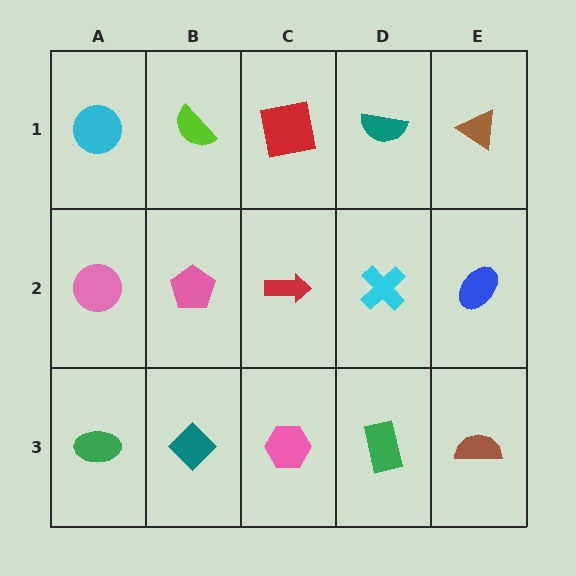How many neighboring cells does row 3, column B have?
3.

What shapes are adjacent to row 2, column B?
A lime semicircle (row 1, column B), a teal diamond (row 3, column B), a pink circle (row 2, column A), a red arrow (row 2, column C).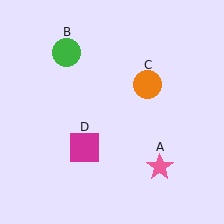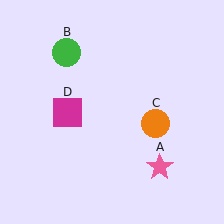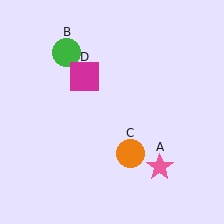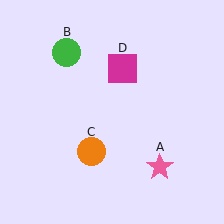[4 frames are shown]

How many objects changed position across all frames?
2 objects changed position: orange circle (object C), magenta square (object D).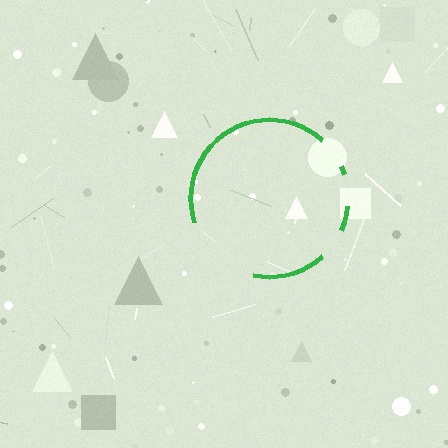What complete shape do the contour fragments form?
The contour fragments form a circle.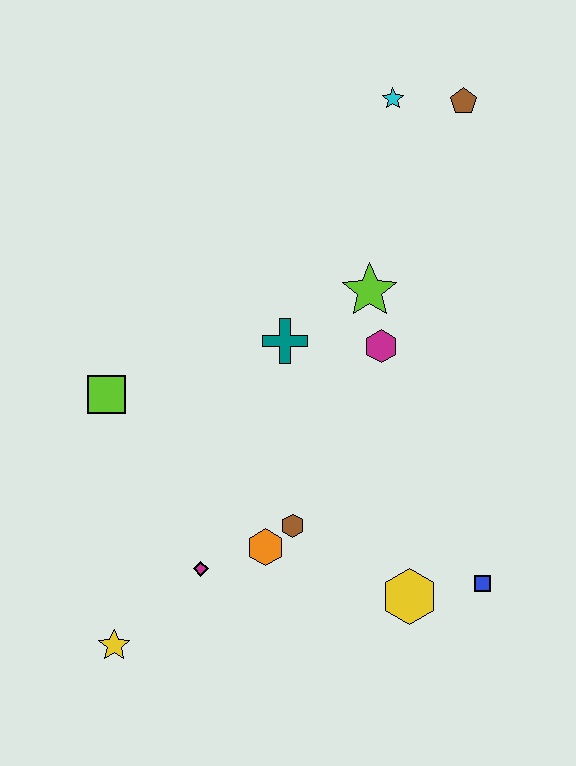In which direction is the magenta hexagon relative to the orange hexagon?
The magenta hexagon is above the orange hexagon.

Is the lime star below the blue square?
No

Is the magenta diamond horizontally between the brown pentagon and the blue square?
No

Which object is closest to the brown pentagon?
The cyan star is closest to the brown pentagon.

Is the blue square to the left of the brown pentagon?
No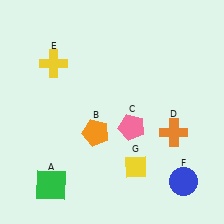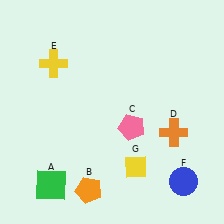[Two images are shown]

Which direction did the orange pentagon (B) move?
The orange pentagon (B) moved down.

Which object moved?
The orange pentagon (B) moved down.